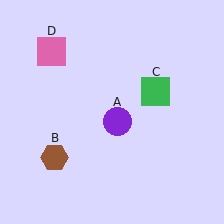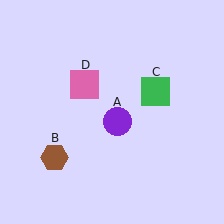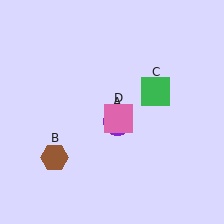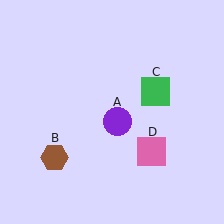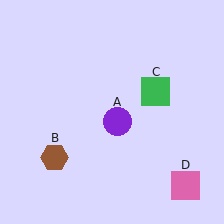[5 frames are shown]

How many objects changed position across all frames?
1 object changed position: pink square (object D).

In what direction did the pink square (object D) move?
The pink square (object D) moved down and to the right.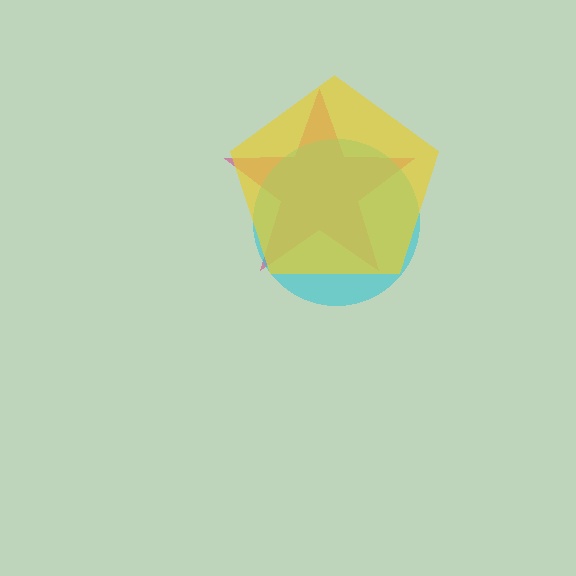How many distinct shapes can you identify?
There are 3 distinct shapes: a magenta star, a cyan circle, a yellow pentagon.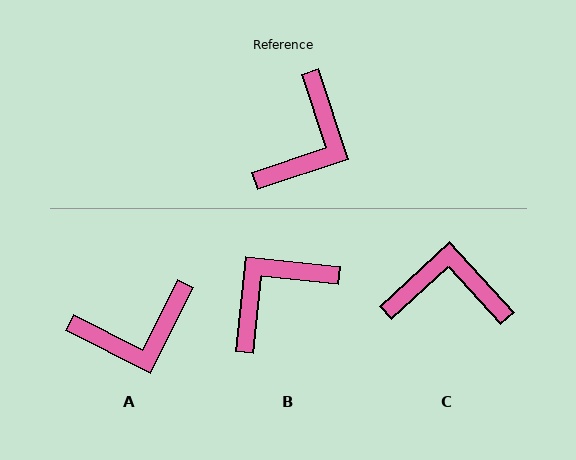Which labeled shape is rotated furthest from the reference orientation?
B, about 156 degrees away.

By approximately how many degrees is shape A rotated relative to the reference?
Approximately 45 degrees clockwise.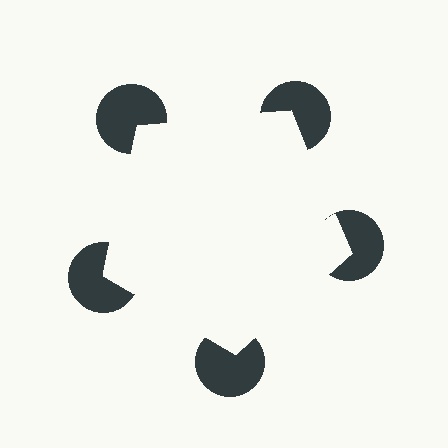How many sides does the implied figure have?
5 sides.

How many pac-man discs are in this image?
There are 5 — one at each vertex of the illusory pentagon.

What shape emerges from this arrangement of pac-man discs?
An illusory pentagon — its edges are inferred from the aligned wedge cuts in the pac-man discs, not physically drawn.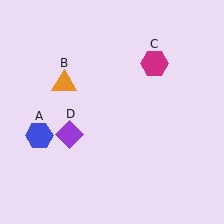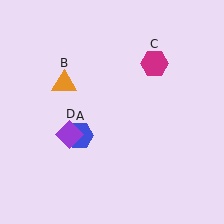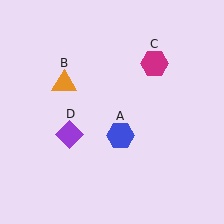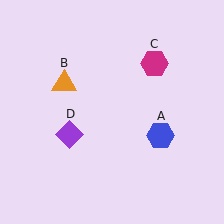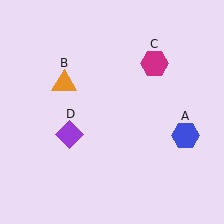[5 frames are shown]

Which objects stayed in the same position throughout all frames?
Orange triangle (object B) and magenta hexagon (object C) and purple diamond (object D) remained stationary.